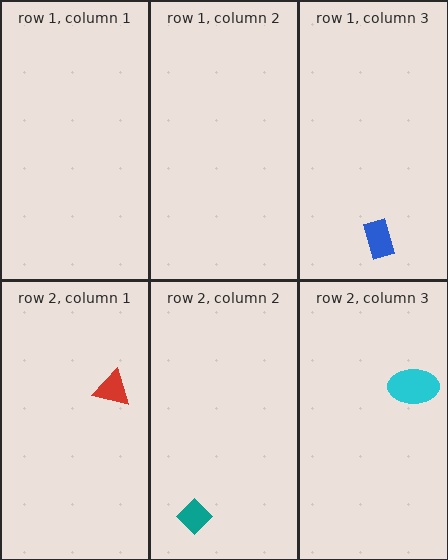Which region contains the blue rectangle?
The row 1, column 3 region.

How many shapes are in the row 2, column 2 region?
1.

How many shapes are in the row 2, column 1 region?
1.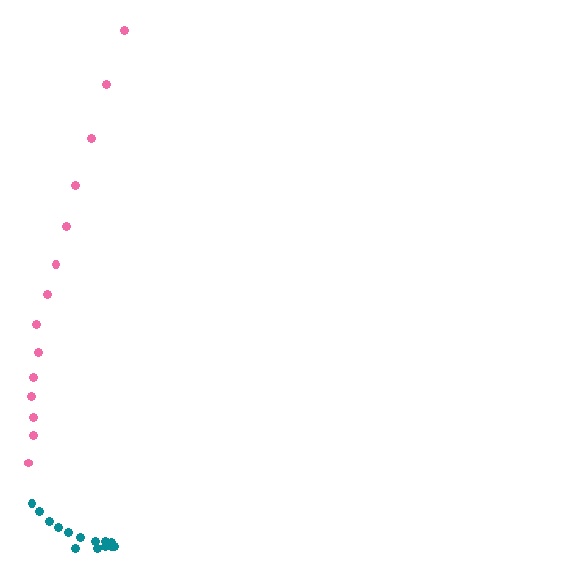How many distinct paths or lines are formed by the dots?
There are 2 distinct paths.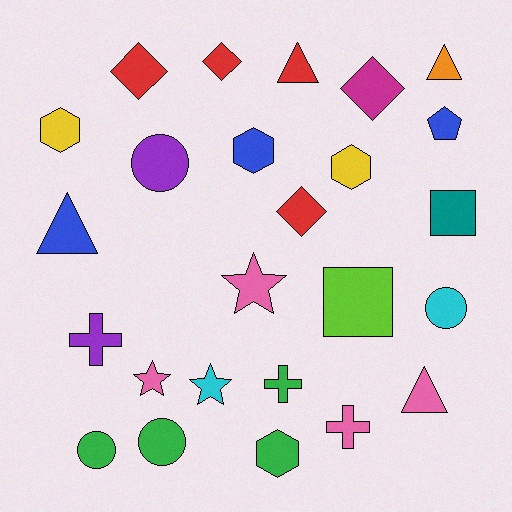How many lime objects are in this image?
There is 1 lime object.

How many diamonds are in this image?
There are 4 diamonds.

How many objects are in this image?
There are 25 objects.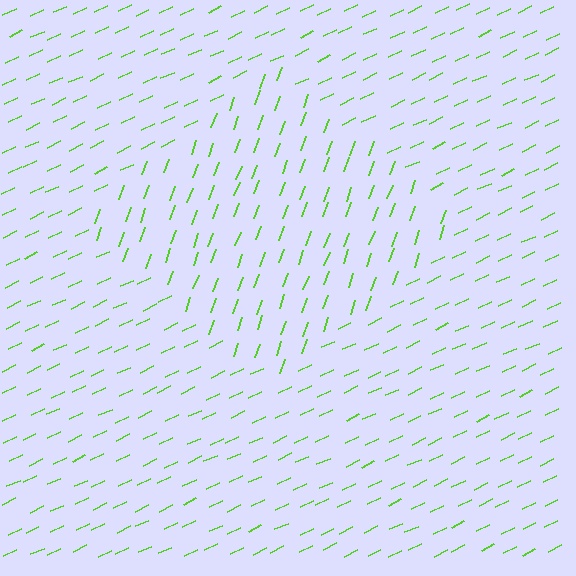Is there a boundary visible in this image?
Yes, there is a texture boundary formed by a change in line orientation.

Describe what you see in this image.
The image is filled with small lime line segments. A diamond region in the image has lines oriented differently from the surrounding lines, creating a visible texture boundary.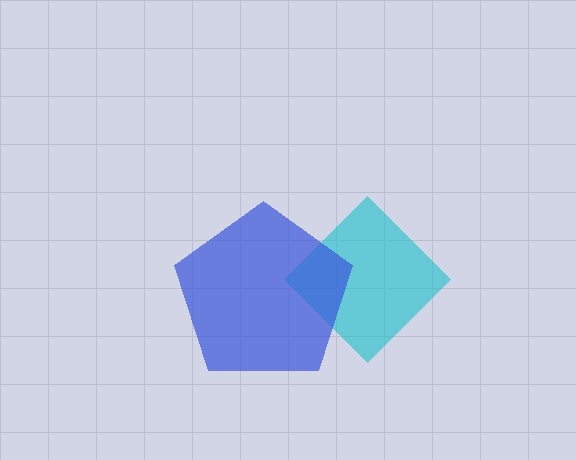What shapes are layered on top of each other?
The layered shapes are: a cyan diamond, a blue pentagon.